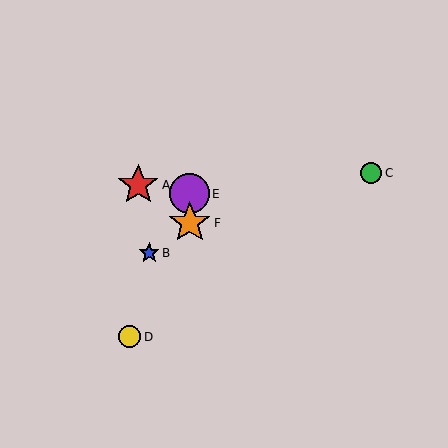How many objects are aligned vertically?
2 objects (E, F) are aligned vertically.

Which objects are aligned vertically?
Objects E, F are aligned vertically.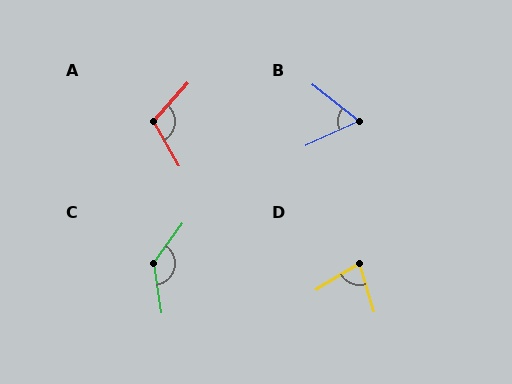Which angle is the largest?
C, at approximately 135 degrees.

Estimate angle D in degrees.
Approximately 75 degrees.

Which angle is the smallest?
B, at approximately 62 degrees.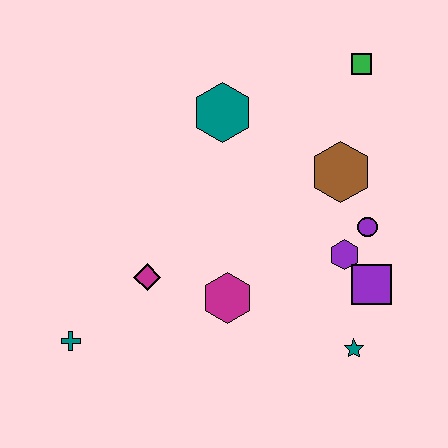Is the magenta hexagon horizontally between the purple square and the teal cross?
Yes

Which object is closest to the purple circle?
The purple hexagon is closest to the purple circle.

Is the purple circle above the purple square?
Yes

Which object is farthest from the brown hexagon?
The teal cross is farthest from the brown hexagon.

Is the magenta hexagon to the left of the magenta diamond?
No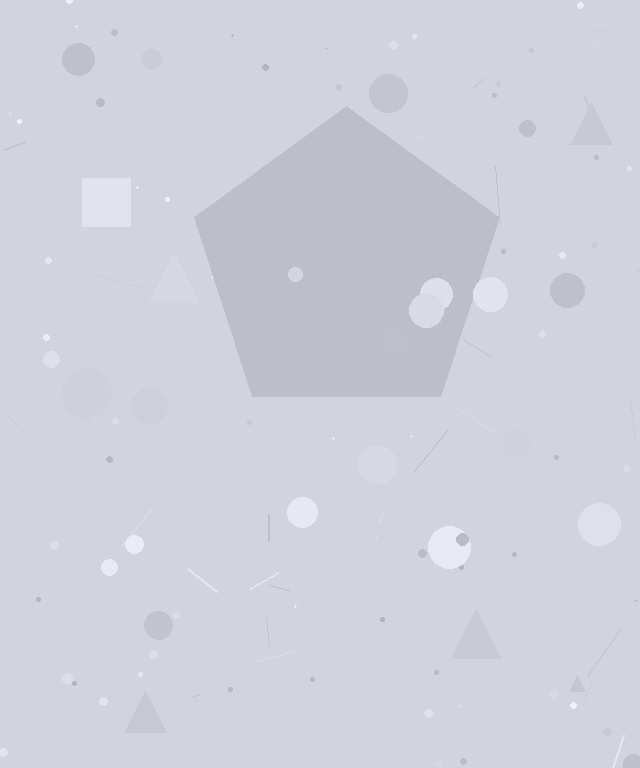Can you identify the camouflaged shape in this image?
The camouflaged shape is a pentagon.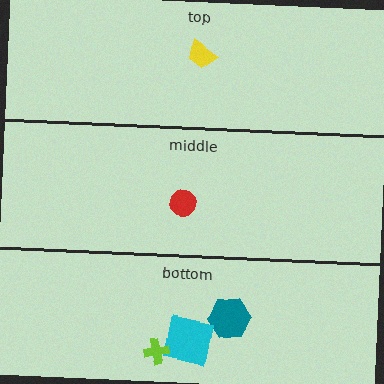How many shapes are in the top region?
1.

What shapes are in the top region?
The yellow trapezoid.